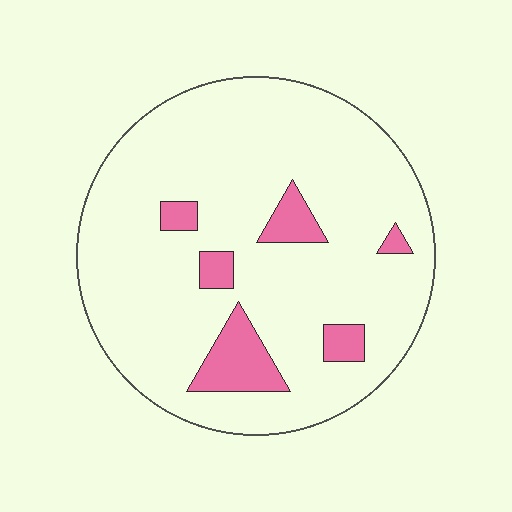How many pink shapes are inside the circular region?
6.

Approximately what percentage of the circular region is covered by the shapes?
Approximately 10%.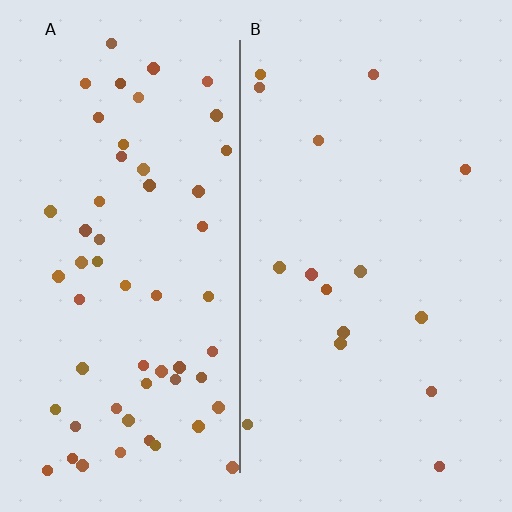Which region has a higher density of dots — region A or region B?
A (the left).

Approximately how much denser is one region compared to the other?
Approximately 3.7× — region A over region B.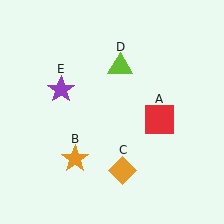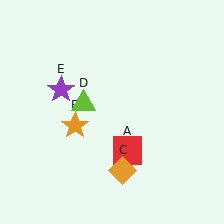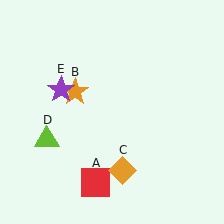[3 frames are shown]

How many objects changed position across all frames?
3 objects changed position: red square (object A), orange star (object B), lime triangle (object D).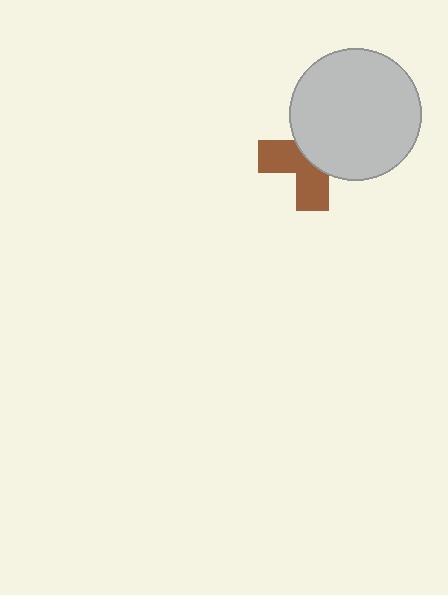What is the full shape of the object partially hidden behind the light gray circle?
The partially hidden object is a brown cross.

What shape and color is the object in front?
The object in front is a light gray circle.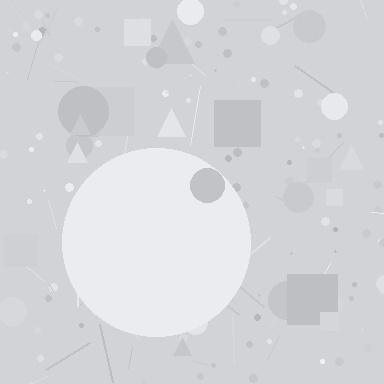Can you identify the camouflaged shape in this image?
The camouflaged shape is a circle.